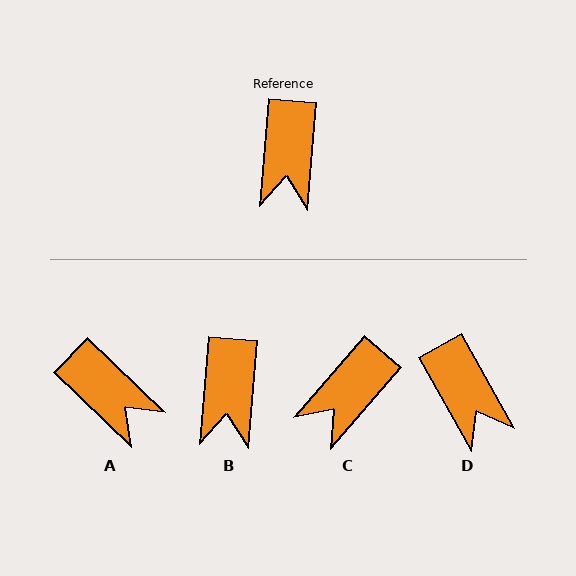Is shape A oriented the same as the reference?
No, it is off by about 51 degrees.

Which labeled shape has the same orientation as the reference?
B.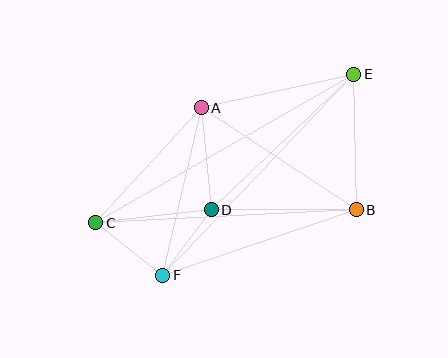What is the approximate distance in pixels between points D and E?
The distance between D and E is approximately 197 pixels.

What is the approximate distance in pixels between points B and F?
The distance between B and F is approximately 204 pixels.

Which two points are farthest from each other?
Points C and E are farthest from each other.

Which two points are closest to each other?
Points D and F are closest to each other.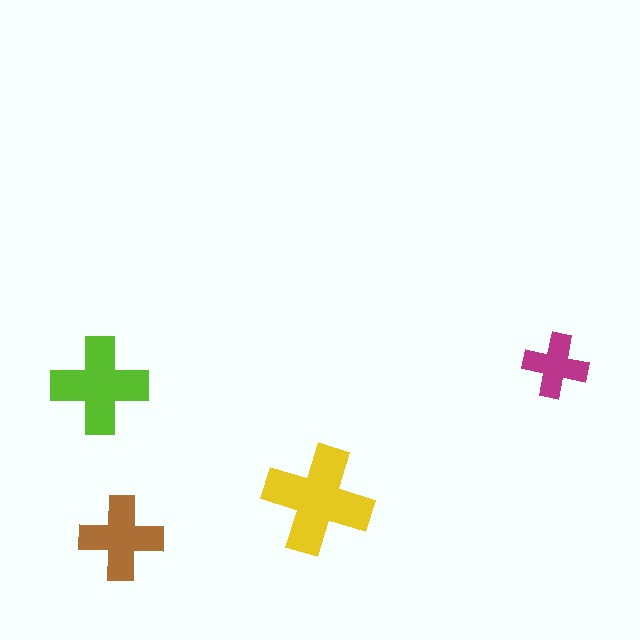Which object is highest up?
The magenta cross is topmost.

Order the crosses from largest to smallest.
the yellow one, the lime one, the brown one, the magenta one.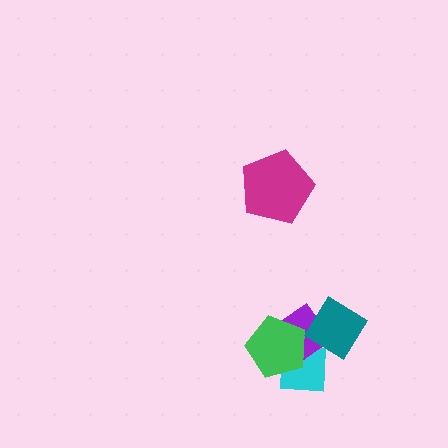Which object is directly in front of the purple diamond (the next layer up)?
The green pentagon is directly in front of the purple diamond.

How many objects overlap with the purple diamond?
3 objects overlap with the purple diamond.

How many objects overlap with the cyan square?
3 objects overlap with the cyan square.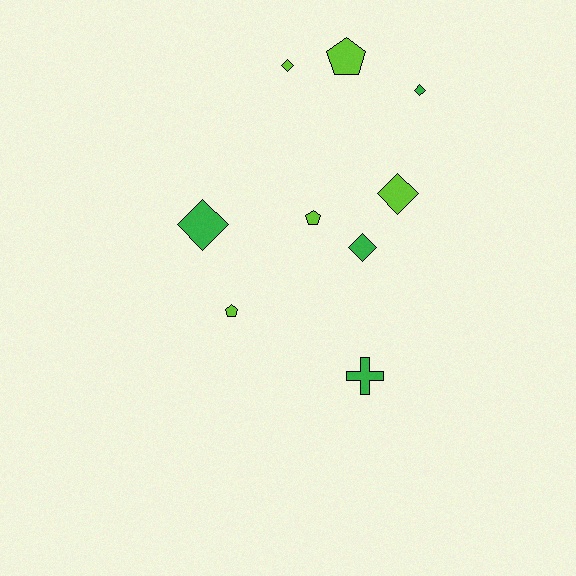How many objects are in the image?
There are 9 objects.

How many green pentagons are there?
There are no green pentagons.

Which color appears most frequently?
Lime, with 5 objects.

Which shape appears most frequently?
Diamond, with 5 objects.